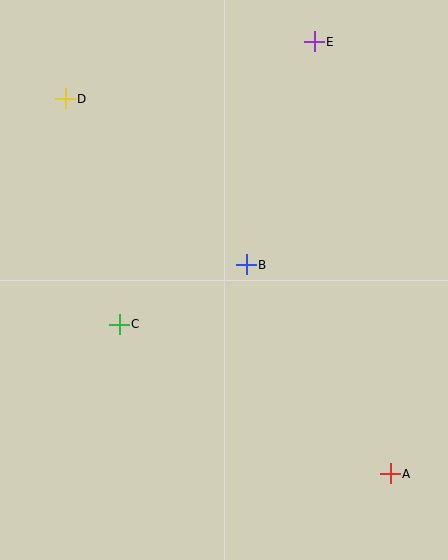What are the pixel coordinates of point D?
Point D is at (65, 99).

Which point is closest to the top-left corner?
Point D is closest to the top-left corner.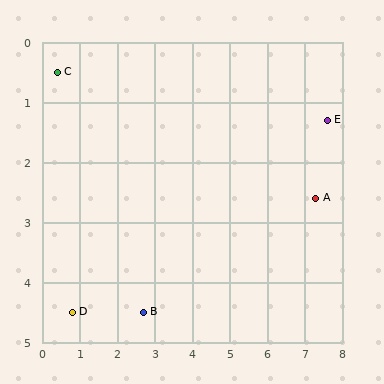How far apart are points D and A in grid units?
Points D and A are about 6.8 grid units apart.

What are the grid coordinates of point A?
Point A is at approximately (7.3, 2.6).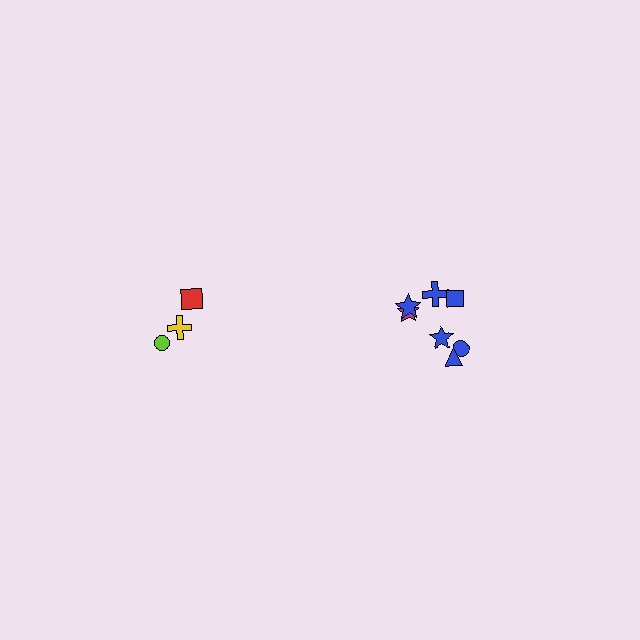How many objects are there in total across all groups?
There are 11 objects.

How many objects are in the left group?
There are 4 objects.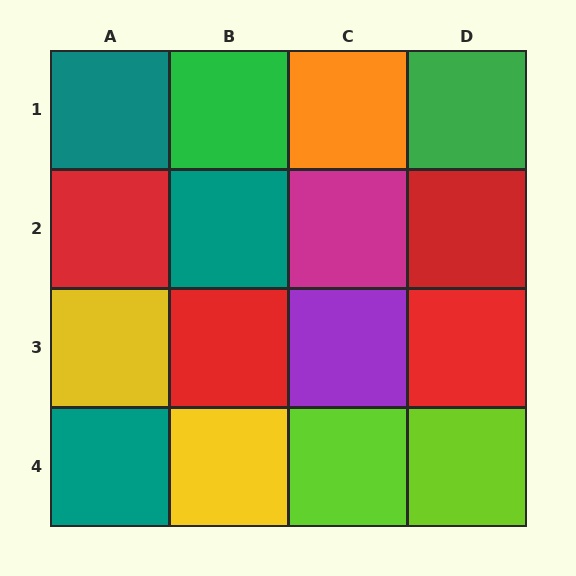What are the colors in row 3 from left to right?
Yellow, red, purple, red.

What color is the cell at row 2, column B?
Teal.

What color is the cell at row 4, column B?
Yellow.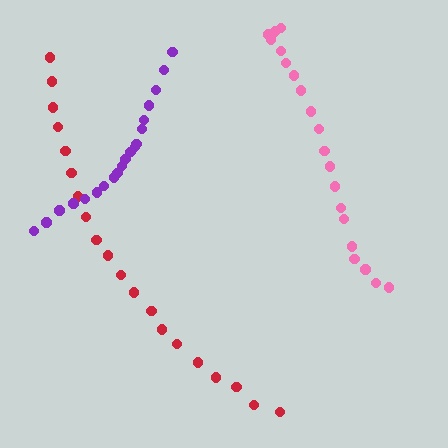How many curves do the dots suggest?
There are 3 distinct paths.